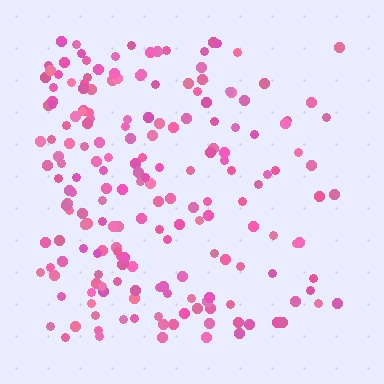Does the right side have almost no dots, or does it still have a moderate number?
Still a moderate number, just noticeably fewer than the left.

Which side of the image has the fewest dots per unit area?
The right.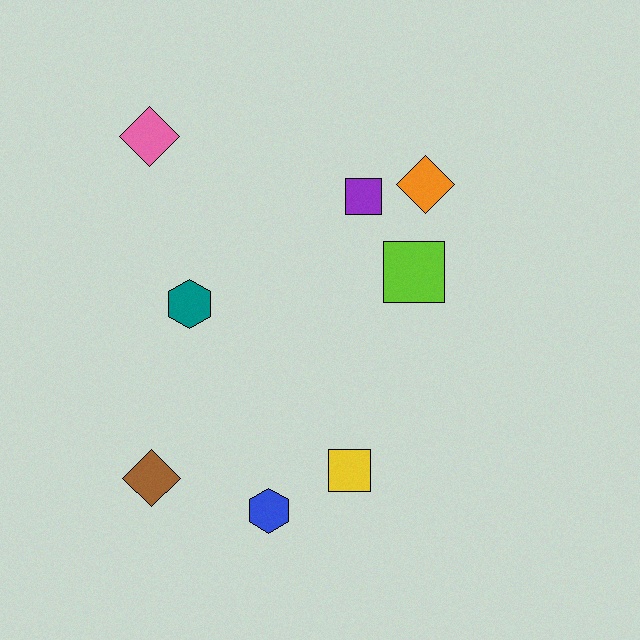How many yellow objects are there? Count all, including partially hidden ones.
There is 1 yellow object.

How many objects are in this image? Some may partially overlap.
There are 8 objects.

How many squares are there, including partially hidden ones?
There are 3 squares.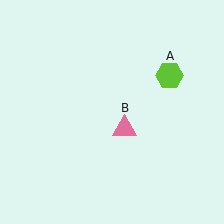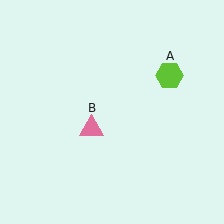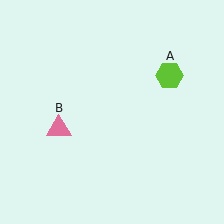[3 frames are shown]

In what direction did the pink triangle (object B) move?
The pink triangle (object B) moved left.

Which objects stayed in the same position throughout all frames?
Lime hexagon (object A) remained stationary.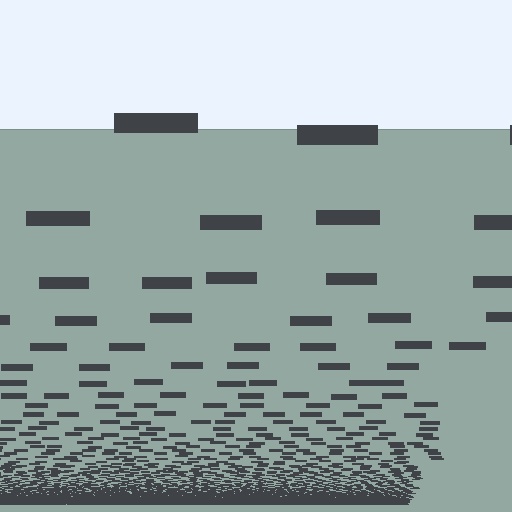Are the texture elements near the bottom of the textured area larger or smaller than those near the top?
Smaller. The gradient is inverted — elements near the bottom are smaller and denser.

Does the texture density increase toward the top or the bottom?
Density increases toward the bottom.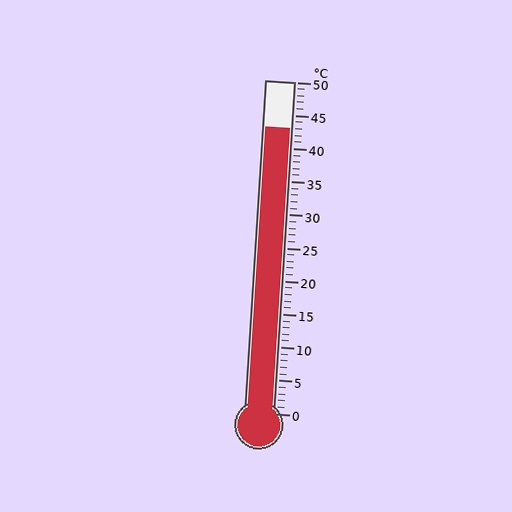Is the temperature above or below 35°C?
The temperature is above 35°C.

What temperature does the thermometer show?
The thermometer shows approximately 43°C.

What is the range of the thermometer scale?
The thermometer scale ranges from 0°C to 50°C.